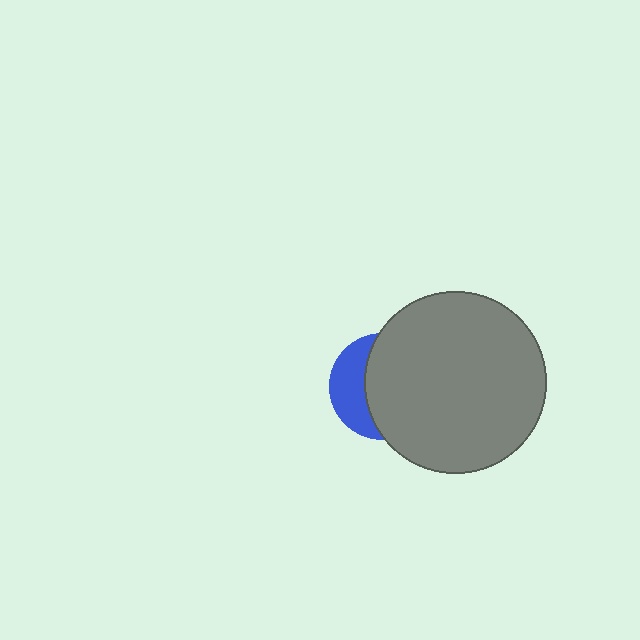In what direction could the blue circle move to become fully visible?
The blue circle could move left. That would shift it out from behind the gray circle entirely.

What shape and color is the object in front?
The object in front is a gray circle.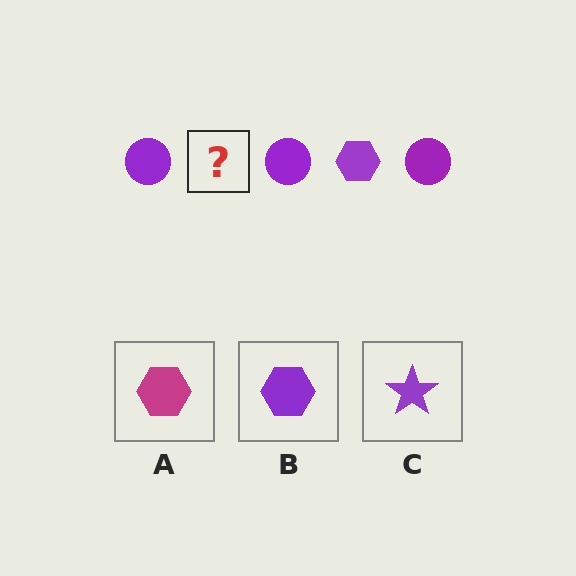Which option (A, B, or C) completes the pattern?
B.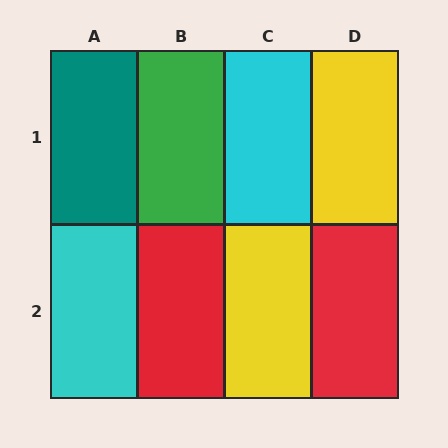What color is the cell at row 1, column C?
Cyan.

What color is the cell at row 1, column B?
Green.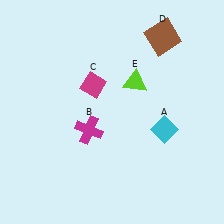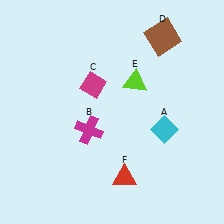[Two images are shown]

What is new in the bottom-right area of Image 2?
A red triangle (F) was added in the bottom-right area of Image 2.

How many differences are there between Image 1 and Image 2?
There is 1 difference between the two images.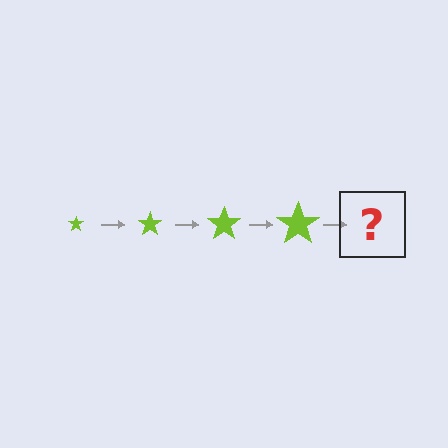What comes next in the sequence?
The next element should be a lime star, larger than the previous one.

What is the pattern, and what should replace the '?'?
The pattern is that the star gets progressively larger each step. The '?' should be a lime star, larger than the previous one.